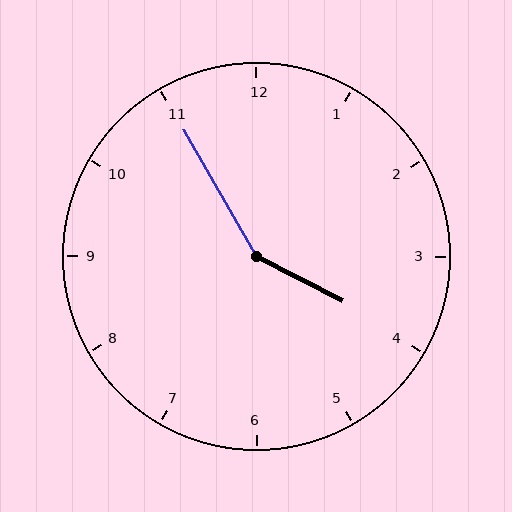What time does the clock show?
3:55.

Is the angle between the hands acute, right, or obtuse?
It is obtuse.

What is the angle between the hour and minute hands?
Approximately 148 degrees.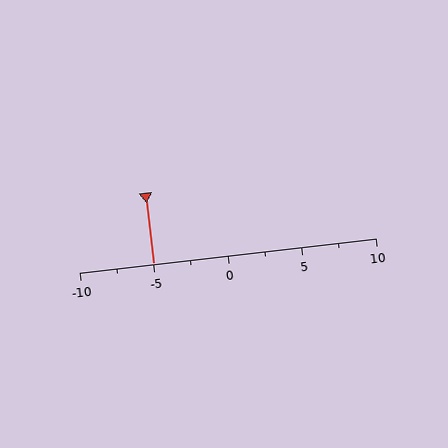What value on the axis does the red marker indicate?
The marker indicates approximately -5.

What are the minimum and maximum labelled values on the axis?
The axis runs from -10 to 10.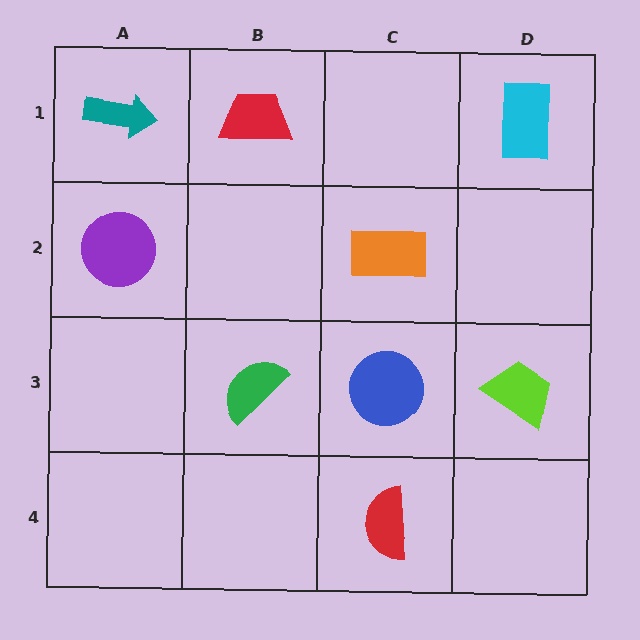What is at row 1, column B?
A red trapezoid.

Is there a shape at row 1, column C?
No, that cell is empty.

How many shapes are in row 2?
2 shapes.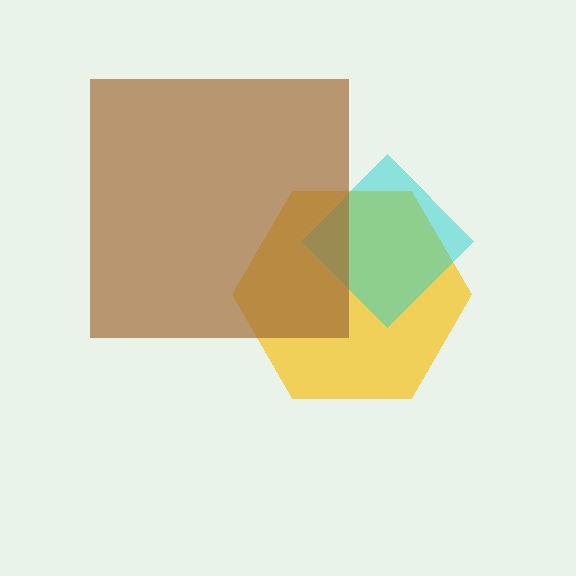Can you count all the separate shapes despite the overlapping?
Yes, there are 3 separate shapes.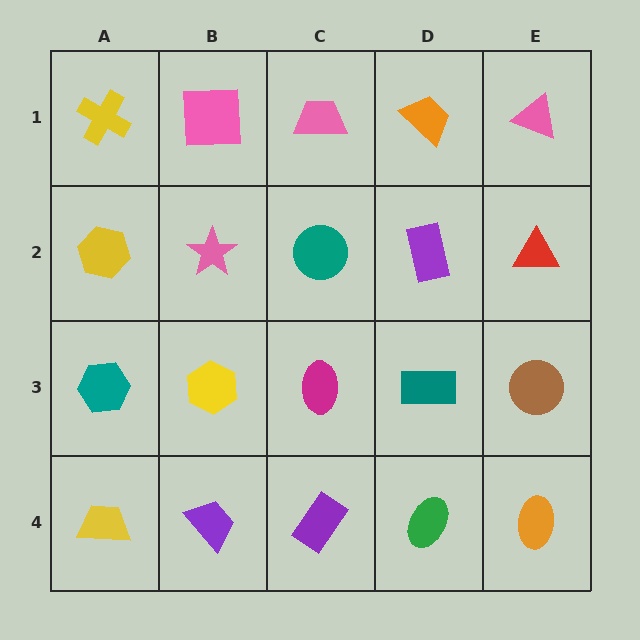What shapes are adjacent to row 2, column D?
An orange trapezoid (row 1, column D), a teal rectangle (row 3, column D), a teal circle (row 2, column C), a red triangle (row 2, column E).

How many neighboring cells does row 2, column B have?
4.